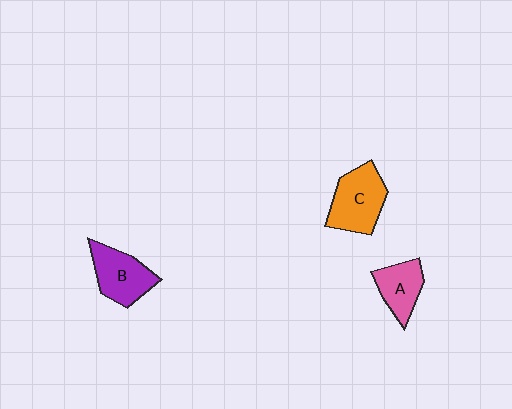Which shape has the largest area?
Shape C (orange).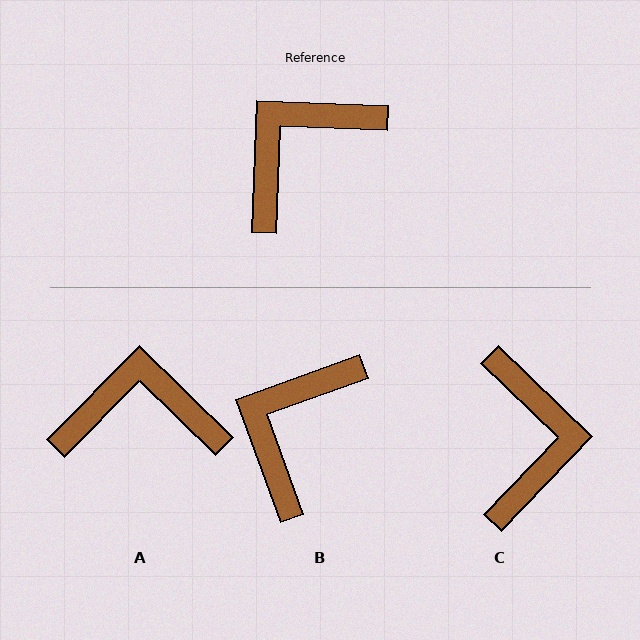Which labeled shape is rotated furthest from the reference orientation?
C, about 132 degrees away.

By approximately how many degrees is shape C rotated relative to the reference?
Approximately 132 degrees clockwise.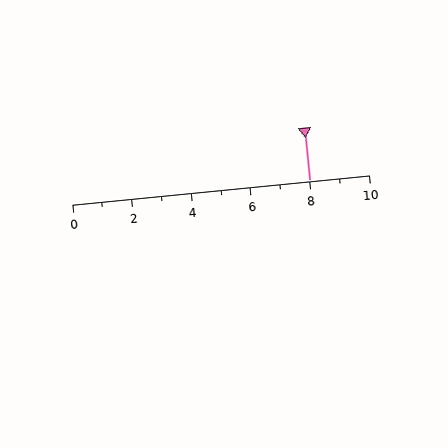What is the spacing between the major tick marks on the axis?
The major ticks are spaced 2 apart.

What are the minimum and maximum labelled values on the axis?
The axis runs from 0 to 10.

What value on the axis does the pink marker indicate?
The marker indicates approximately 8.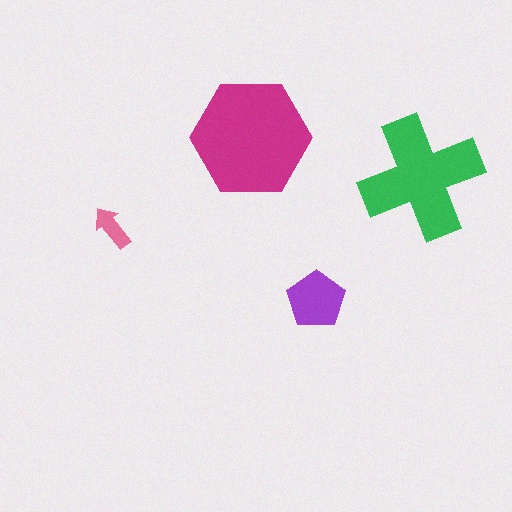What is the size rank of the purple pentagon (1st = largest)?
3rd.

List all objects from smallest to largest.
The pink arrow, the purple pentagon, the green cross, the magenta hexagon.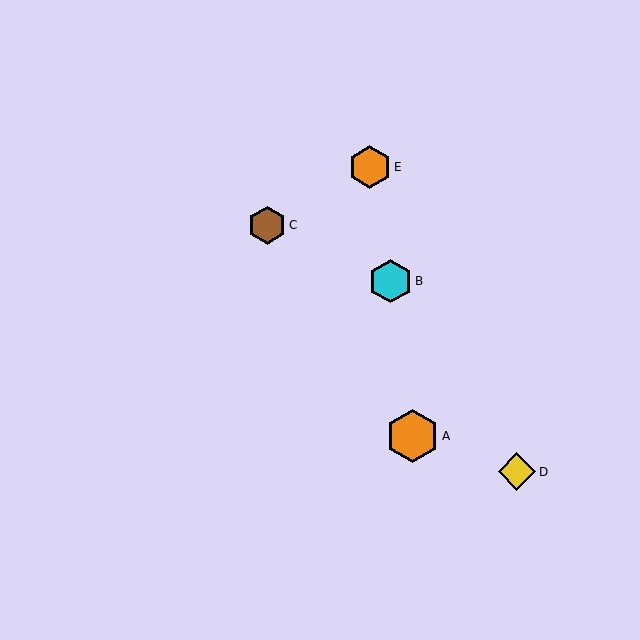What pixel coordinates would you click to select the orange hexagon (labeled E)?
Click at (370, 167) to select the orange hexagon E.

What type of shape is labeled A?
Shape A is an orange hexagon.